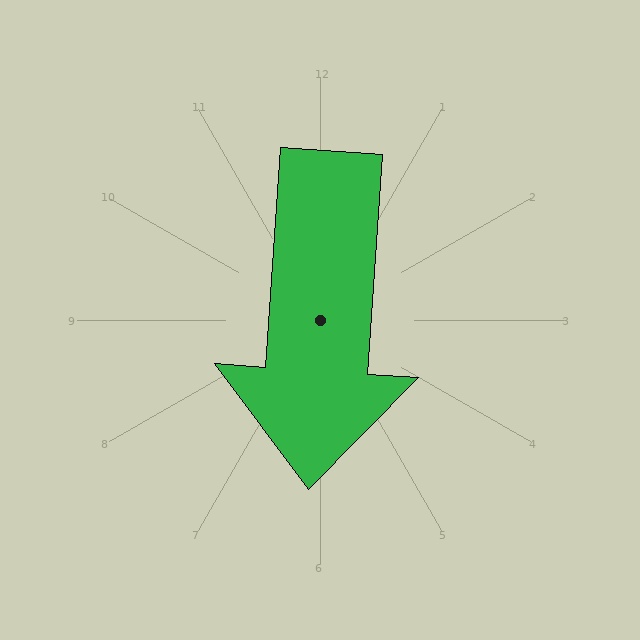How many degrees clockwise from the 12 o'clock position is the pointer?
Approximately 184 degrees.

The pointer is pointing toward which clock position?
Roughly 6 o'clock.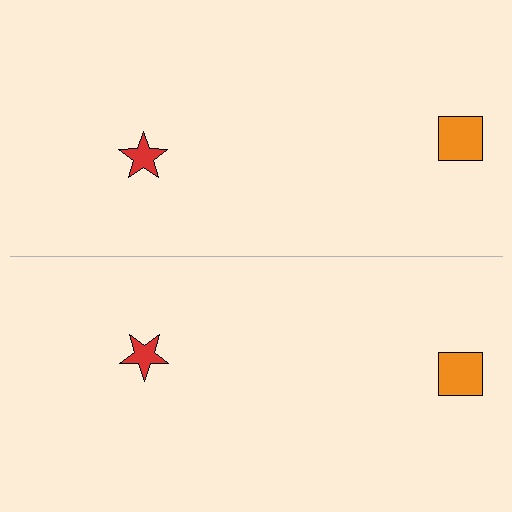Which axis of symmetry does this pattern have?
The pattern has a horizontal axis of symmetry running through the center of the image.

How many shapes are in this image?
There are 4 shapes in this image.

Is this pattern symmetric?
Yes, this pattern has bilateral (reflection) symmetry.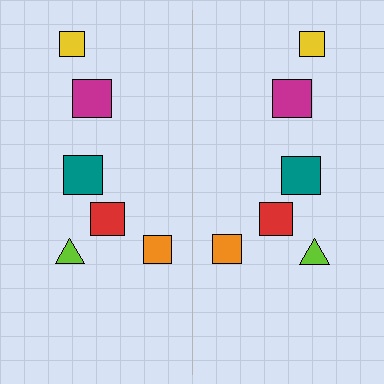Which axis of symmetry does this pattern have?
The pattern has a vertical axis of symmetry running through the center of the image.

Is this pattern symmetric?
Yes, this pattern has bilateral (reflection) symmetry.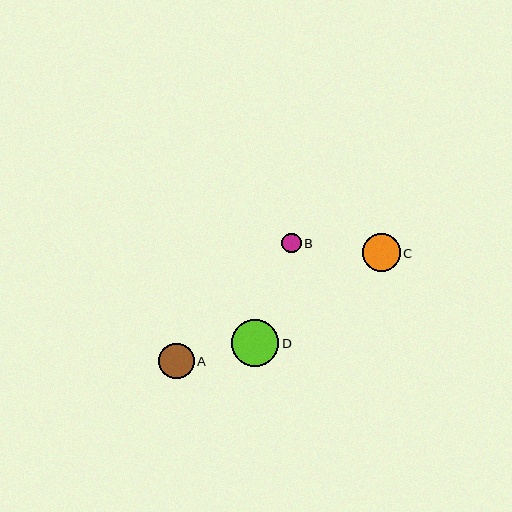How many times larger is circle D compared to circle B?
Circle D is approximately 2.4 times the size of circle B.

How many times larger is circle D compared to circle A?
Circle D is approximately 1.3 times the size of circle A.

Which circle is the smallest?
Circle B is the smallest with a size of approximately 19 pixels.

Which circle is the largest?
Circle D is the largest with a size of approximately 47 pixels.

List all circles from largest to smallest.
From largest to smallest: D, C, A, B.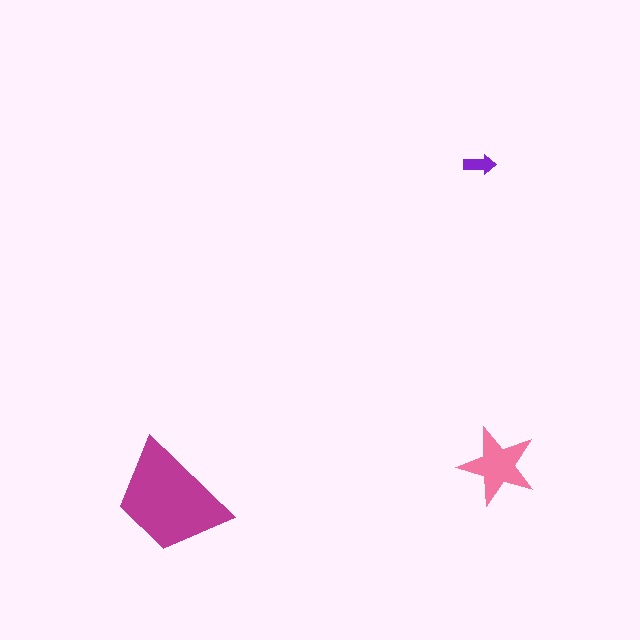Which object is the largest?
The magenta trapezoid.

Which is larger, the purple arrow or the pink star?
The pink star.